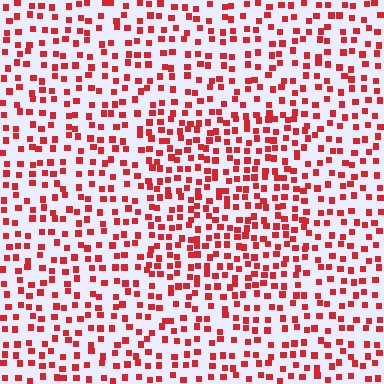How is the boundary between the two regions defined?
The boundary is defined by a change in element density (approximately 1.5x ratio). All elements are the same color, size, and shape.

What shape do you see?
I see a rectangle.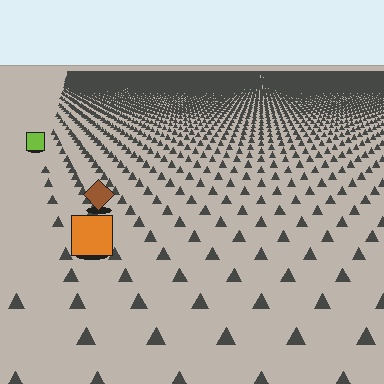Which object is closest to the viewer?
The orange square is closest. The texture marks near it are larger and more spread out.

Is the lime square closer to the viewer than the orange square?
No. The orange square is closer — you can tell from the texture gradient: the ground texture is coarser near it.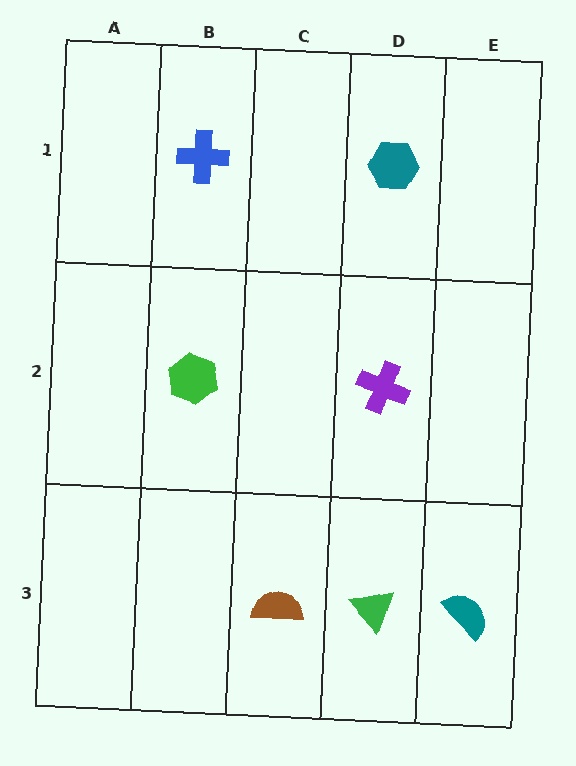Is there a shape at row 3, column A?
No, that cell is empty.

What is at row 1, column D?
A teal hexagon.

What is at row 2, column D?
A purple cross.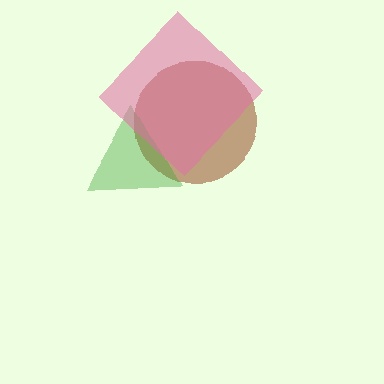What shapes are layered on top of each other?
The layered shapes are: a brown circle, a green triangle, a pink diamond.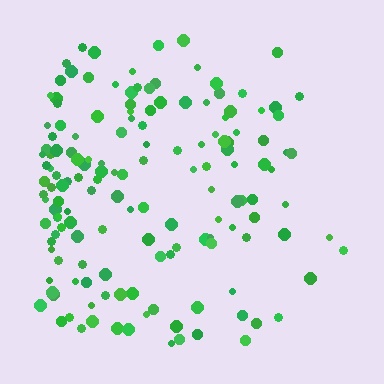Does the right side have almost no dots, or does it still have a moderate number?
Still a moderate number, just noticeably fewer than the left.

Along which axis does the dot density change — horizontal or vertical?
Horizontal.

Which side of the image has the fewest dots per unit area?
The right.